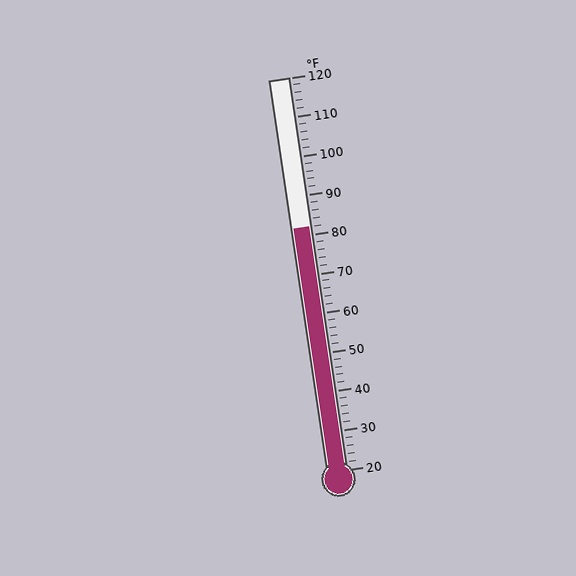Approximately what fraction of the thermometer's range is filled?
The thermometer is filled to approximately 60% of its range.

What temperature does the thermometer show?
The thermometer shows approximately 82°F.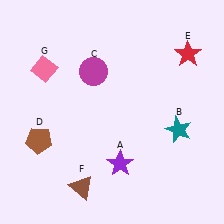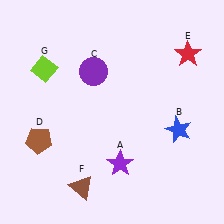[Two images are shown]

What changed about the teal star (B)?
In Image 1, B is teal. In Image 2, it changed to blue.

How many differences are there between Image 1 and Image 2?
There are 3 differences between the two images.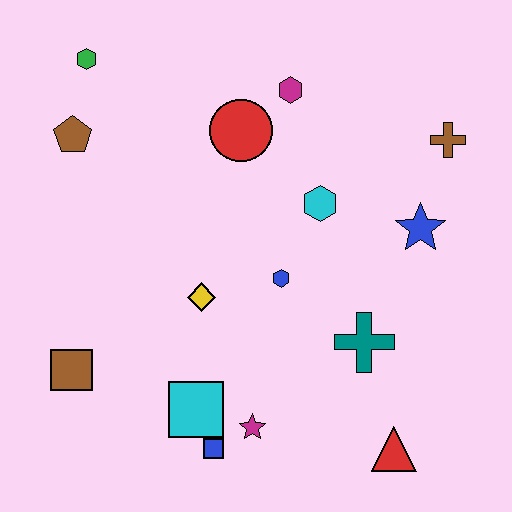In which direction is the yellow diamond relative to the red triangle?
The yellow diamond is to the left of the red triangle.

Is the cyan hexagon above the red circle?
No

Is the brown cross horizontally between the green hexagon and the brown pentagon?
No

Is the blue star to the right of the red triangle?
Yes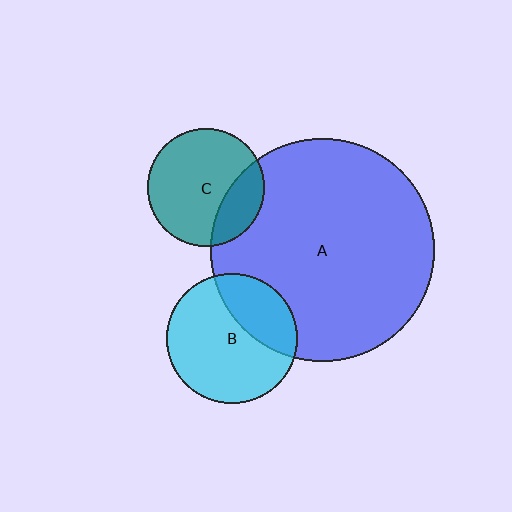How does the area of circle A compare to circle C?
Approximately 3.6 times.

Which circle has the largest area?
Circle A (blue).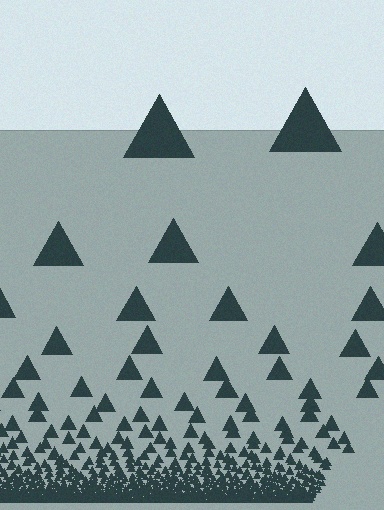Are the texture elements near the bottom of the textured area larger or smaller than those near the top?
Smaller. The gradient is inverted — elements near the bottom are smaller and denser.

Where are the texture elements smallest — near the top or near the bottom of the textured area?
Near the bottom.